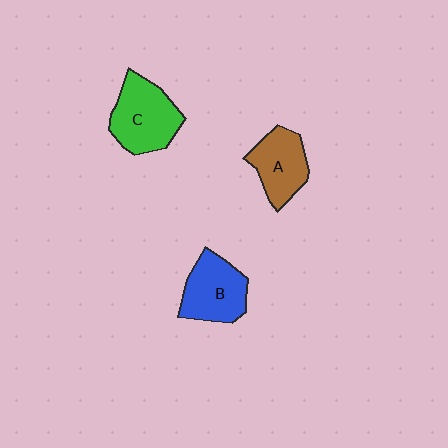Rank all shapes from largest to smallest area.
From largest to smallest: C (green), B (blue), A (brown).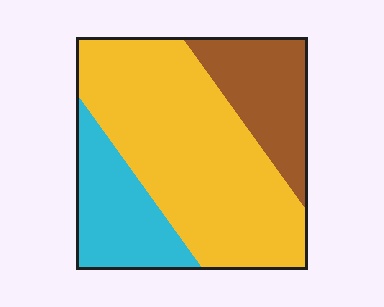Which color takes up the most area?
Yellow, at roughly 60%.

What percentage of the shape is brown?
Brown takes up about one fifth (1/5) of the shape.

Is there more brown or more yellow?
Yellow.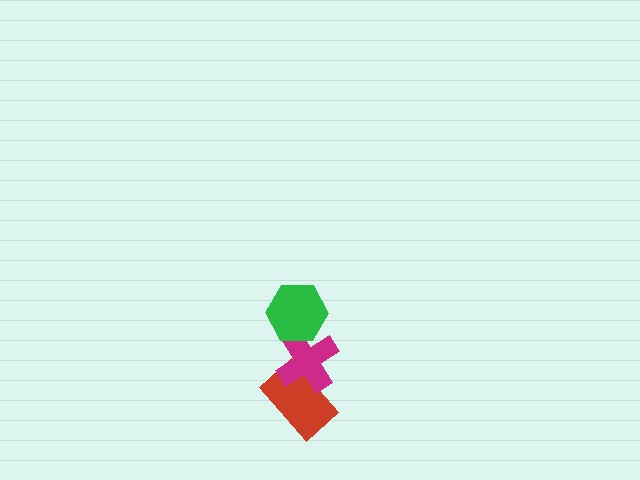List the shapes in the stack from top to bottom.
From top to bottom: the green hexagon, the magenta cross, the red rectangle.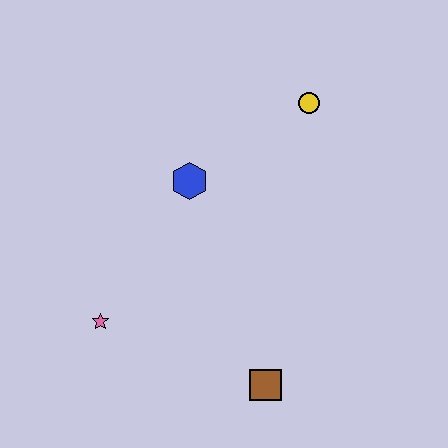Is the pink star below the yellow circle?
Yes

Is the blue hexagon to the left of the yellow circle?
Yes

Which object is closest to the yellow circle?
The blue hexagon is closest to the yellow circle.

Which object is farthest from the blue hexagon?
The brown square is farthest from the blue hexagon.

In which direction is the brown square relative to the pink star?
The brown square is to the right of the pink star.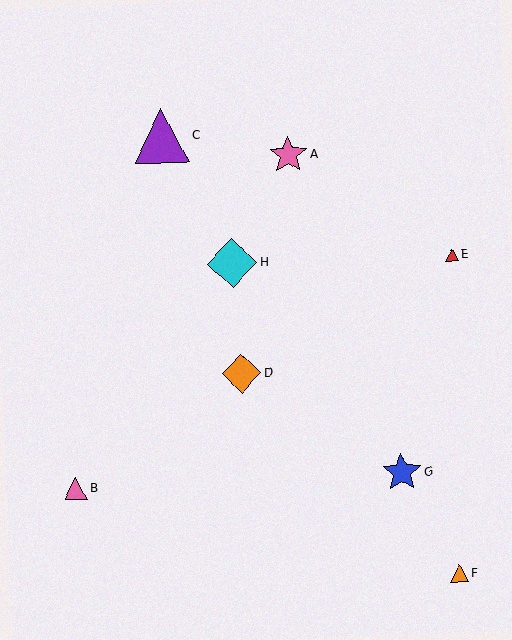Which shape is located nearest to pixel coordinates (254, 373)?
The orange diamond (labeled D) at (242, 374) is nearest to that location.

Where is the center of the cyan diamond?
The center of the cyan diamond is at (232, 263).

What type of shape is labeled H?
Shape H is a cyan diamond.